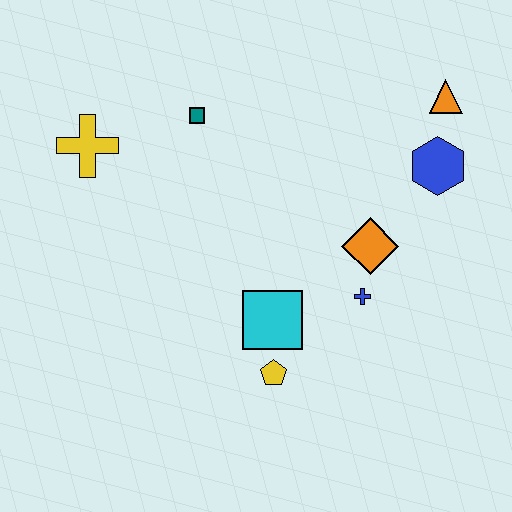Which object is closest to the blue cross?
The orange diamond is closest to the blue cross.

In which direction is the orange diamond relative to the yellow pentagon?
The orange diamond is above the yellow pentagon.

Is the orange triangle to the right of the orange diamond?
Yes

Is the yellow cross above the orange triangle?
No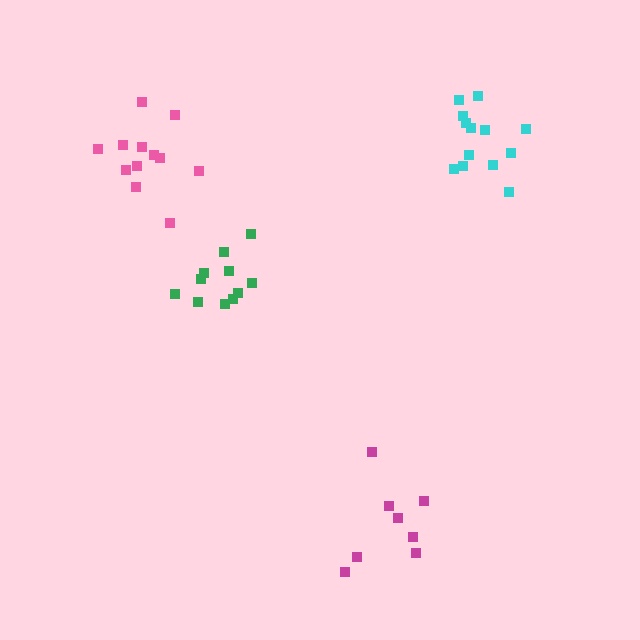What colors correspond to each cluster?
The clusters are colored: green, pink, cyan, magenta.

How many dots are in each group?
Group 1: 11 dots, Group 2: 12 dots, Group 3: 13 dots, Group 4: 8 dots (44 total).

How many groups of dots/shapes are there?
There are 4 groups.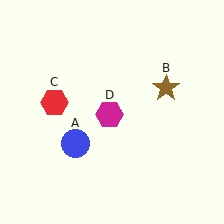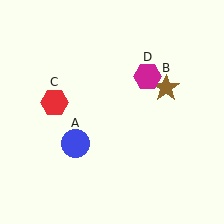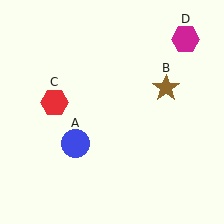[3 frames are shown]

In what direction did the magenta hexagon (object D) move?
The magenta hexagon (object D) moved up and to the right.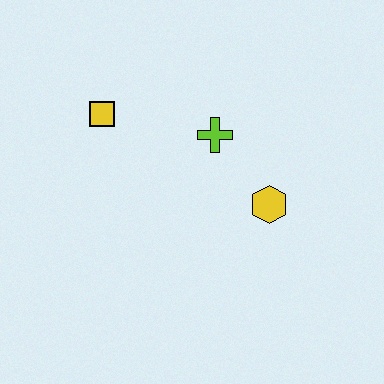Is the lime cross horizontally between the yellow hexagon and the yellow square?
Yes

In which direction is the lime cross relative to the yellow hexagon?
The lime cross is above the yellow hexagon.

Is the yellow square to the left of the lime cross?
Yes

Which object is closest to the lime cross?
The yellow hexagon is closest to the lime cross.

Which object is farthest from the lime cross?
The yellow square is farthest from the lime cross.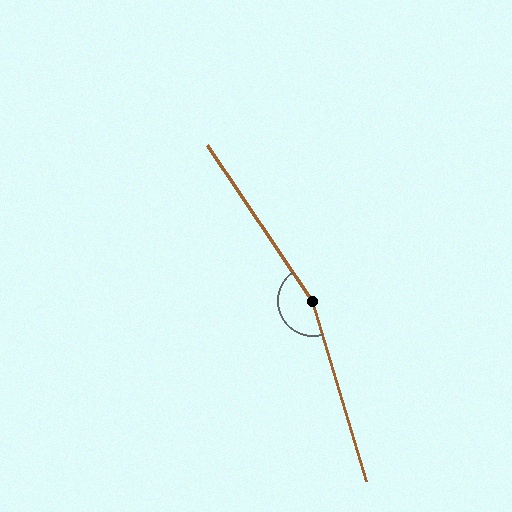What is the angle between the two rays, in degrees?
Approximately 162 degrees.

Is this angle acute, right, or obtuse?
It is obtuse.